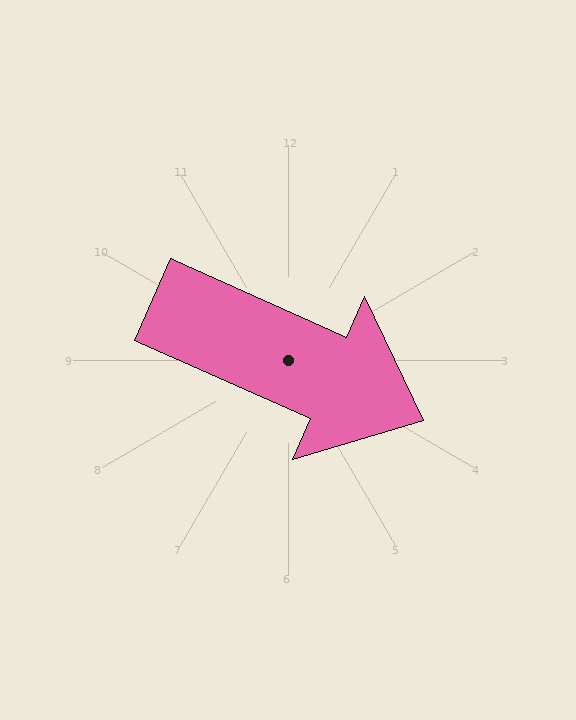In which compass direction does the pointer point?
Southeast.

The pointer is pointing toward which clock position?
Roughly 4 o'clock.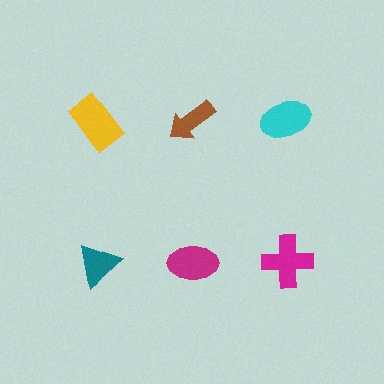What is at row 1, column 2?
A brown arrow.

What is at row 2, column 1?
A teal triangle.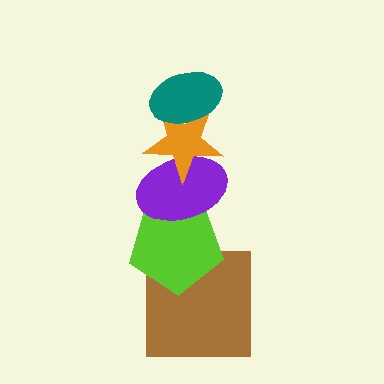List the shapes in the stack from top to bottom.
From top to bottom: the teal ellipse, the orange star, the purple ellipse, the lime pentagon, the brown square.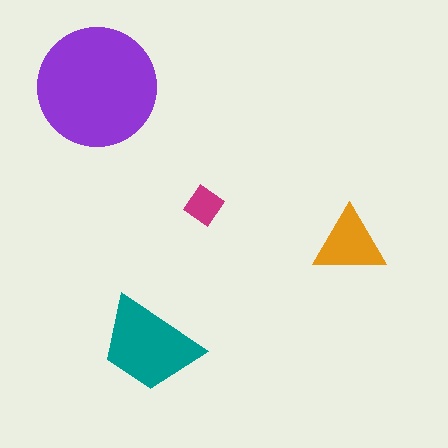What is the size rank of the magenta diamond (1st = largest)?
4th.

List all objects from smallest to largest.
The magenta diamond, the orange triangle, the teal trapezoid, the purple circle.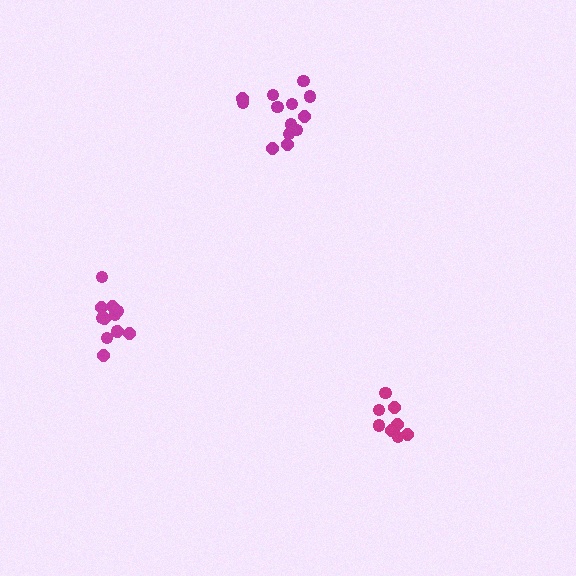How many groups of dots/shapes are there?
There are 3 groups.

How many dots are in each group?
Group 1: 12 dots, Group 2: 8 dots, Group 3: 13 dots (33 total).